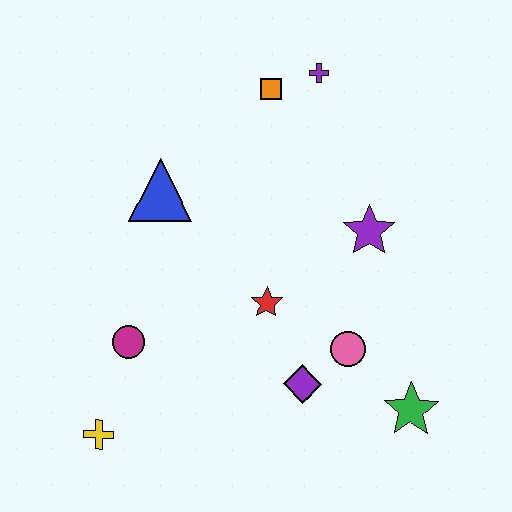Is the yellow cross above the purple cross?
No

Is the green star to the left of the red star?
No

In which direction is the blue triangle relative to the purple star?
The blue triangle is to the left of the purple star.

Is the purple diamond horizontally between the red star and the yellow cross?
No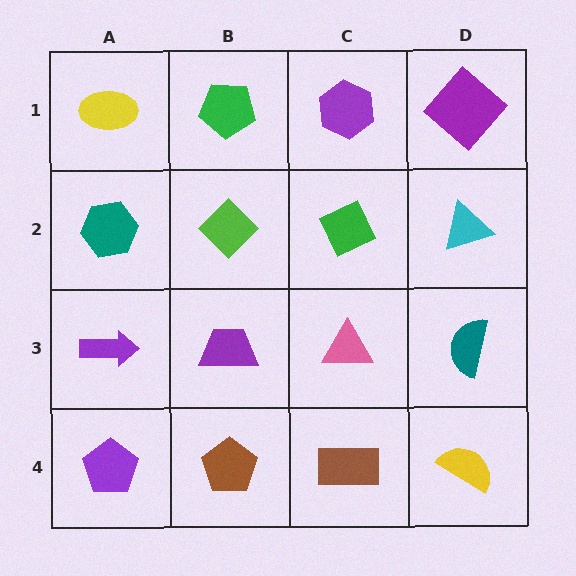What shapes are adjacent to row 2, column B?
A green pentagon (row 1, column B), a purple trapezoid (row 3, column B), a teal hexagon (row 2, column A), a green diamond (row 2, column C).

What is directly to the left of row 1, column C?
A green pentagon.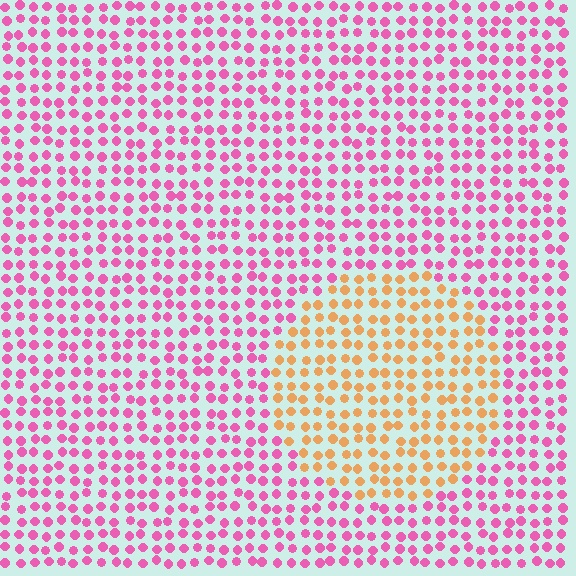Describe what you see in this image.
The image is filled with small pink elements in a uniform arrangement. A circle-shaped region is visible where the elements are tinted to a slightly different hue, forming a subtle color boundary.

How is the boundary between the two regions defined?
The boundary is defined purely by a slight shift in hue (about 66 degrees). Spacing, size, and orientation are identical on both sides.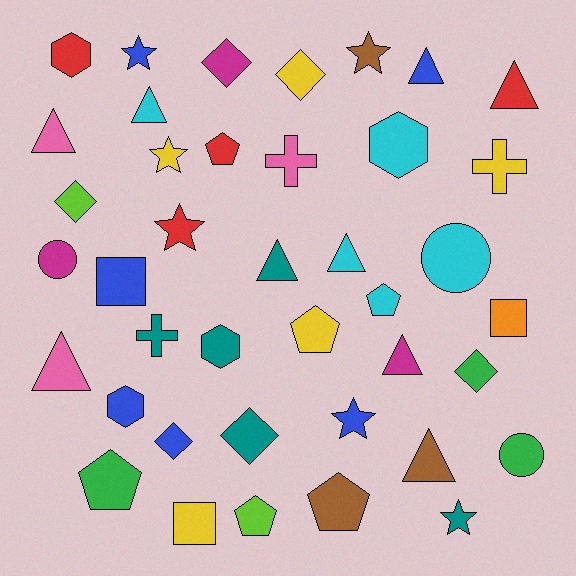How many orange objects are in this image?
There is 1 orange object.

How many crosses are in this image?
There are 3 crosses.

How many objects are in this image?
There are 40 objects.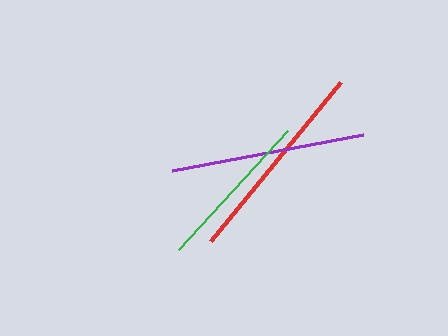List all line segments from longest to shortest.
From longest to shortest: red, purple, green.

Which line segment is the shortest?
The green line is the shortest at approximately 161 pixels.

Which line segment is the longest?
The red line is the longest at approximately 205 pixels.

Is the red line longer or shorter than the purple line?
The red line is longer than the purple line.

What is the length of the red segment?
The red segment is approximately 205 pixels long.